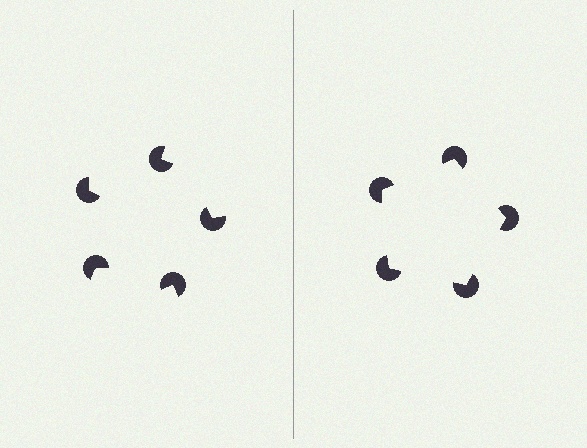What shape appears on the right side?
An illusory pentagon.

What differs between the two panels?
The pac-man discs are positioned identically on both sides; only the wedge orientations differ. On the right they align to a pentagon; on the left they are misaligned.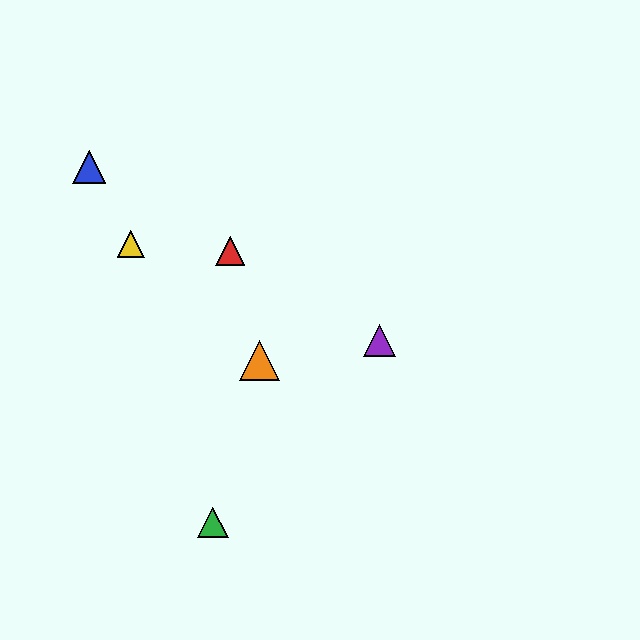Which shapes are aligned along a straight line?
The red triangle, the blue triangle, the purple triangle are aligned along a straight line.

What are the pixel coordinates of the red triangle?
The red triangle is at (230, 251).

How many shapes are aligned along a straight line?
3 shapes (the red triangle, the blue triangle, the purple triangle) are aligned along a straight line.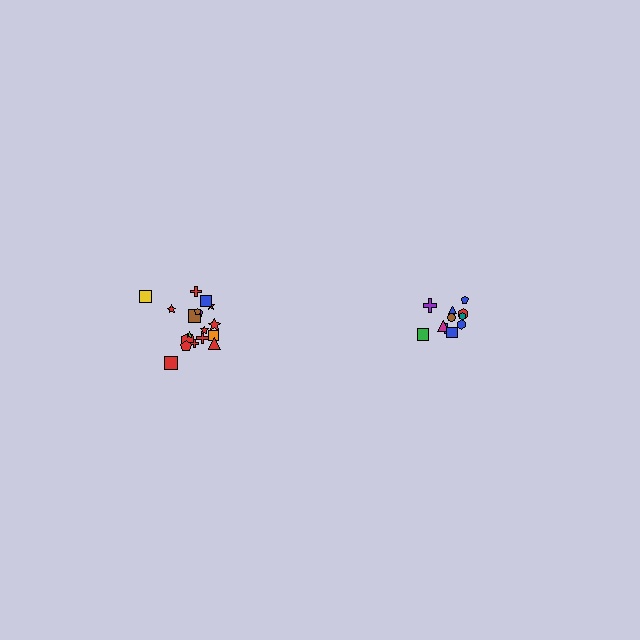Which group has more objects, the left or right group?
The left group.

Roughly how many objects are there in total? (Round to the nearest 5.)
Roughly 30 objects in total.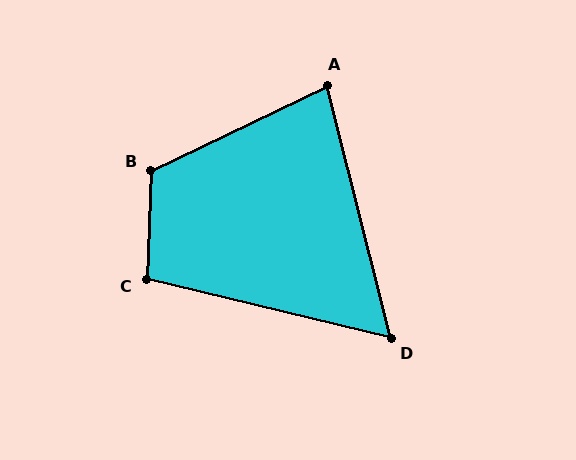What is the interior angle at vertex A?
Approximately 79 degrees (acute).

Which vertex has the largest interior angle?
B, at approximately 118 degrees.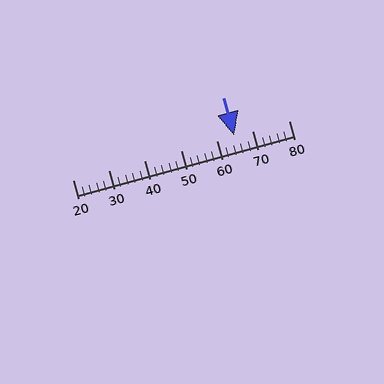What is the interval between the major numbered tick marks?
The major tick marks are spaced 10 units apart.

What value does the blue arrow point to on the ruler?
The blue arrow points to approximately 65.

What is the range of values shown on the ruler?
The ruler shows values from 20 to 80.